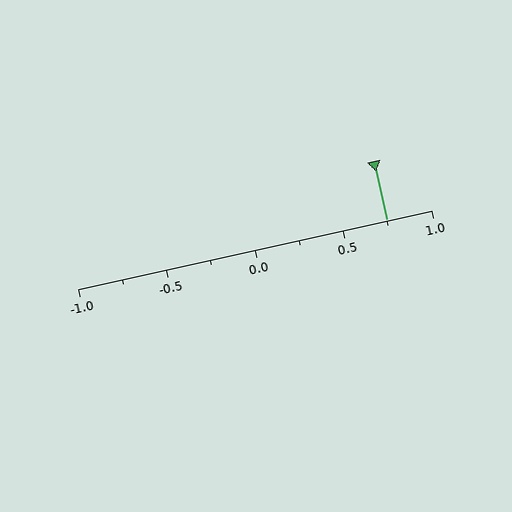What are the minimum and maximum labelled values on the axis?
The axis runs from -1.0 to 1.0.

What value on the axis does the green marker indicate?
The marker indicates approximately 0.75.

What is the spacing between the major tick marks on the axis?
The major ticks are spaced 0.5 apart.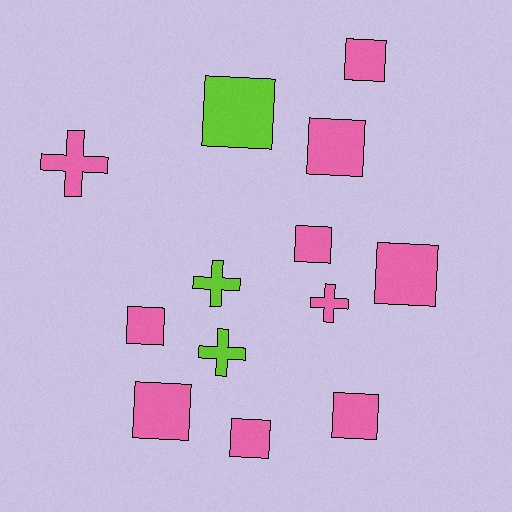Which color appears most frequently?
Pink, with 10 objects.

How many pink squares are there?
There are 8 pink squares.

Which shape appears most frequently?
Square, with 9 objects.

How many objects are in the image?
There are 13 objects.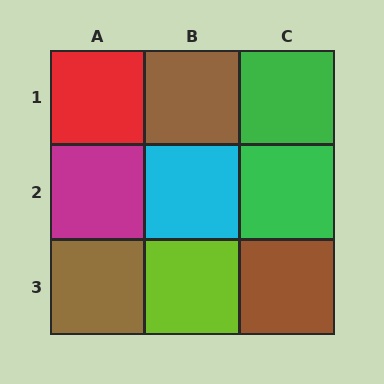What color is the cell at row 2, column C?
Green.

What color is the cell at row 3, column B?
Lime.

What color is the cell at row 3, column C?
Brown.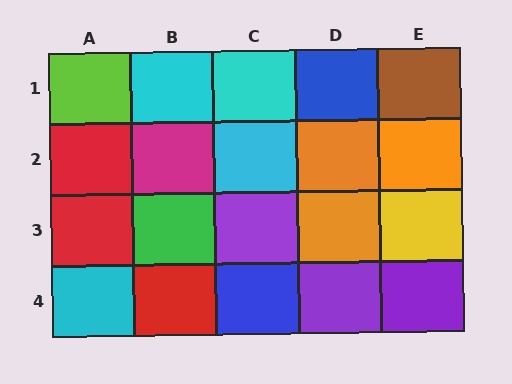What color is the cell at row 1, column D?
Blue.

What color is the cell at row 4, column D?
Purple.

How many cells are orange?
3 cells are orange.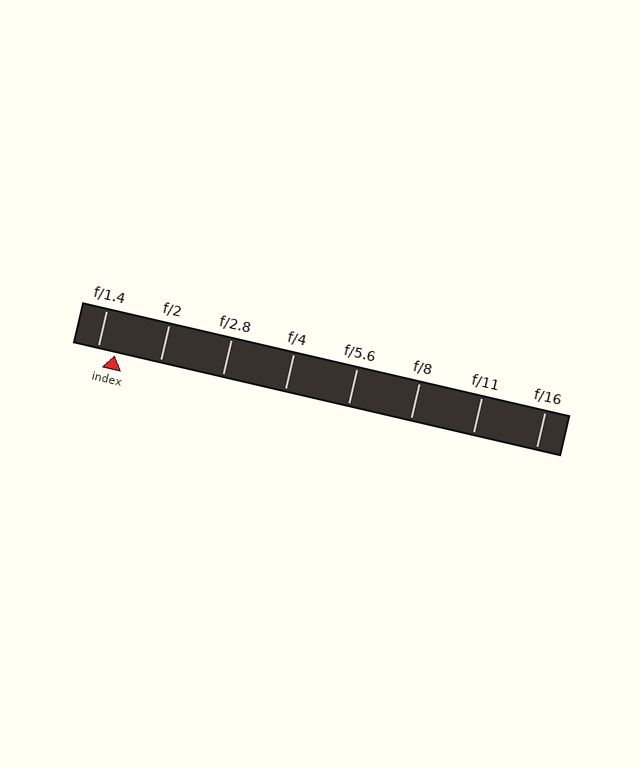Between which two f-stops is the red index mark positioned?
The index mark is between f/1.4 and f/2.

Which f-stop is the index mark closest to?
The index mark is closest to f/1.4.